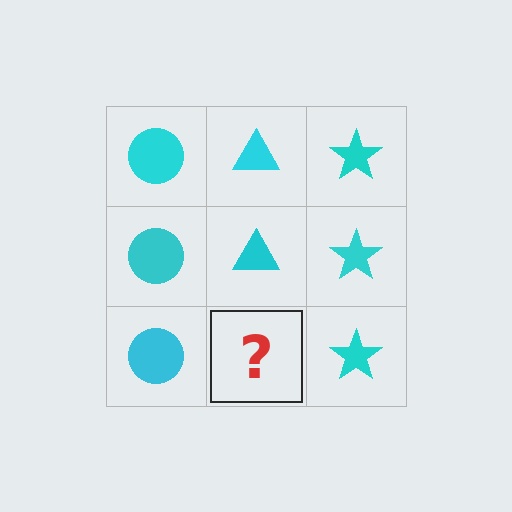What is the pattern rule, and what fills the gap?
The rule is that each column has a consistent shape. The gap should be filled with a cyan triangle.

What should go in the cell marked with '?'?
The missing cell should contain a cyan triangle.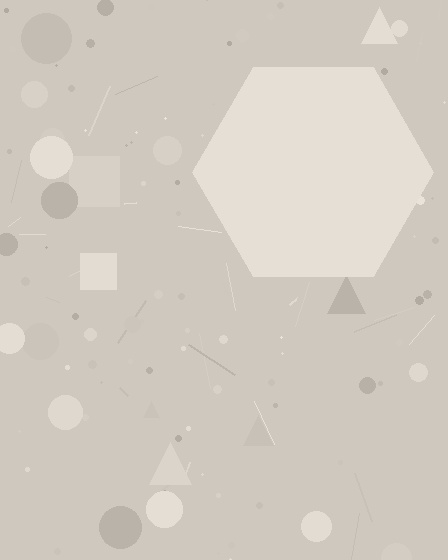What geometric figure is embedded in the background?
A hexagon is embedded in the background.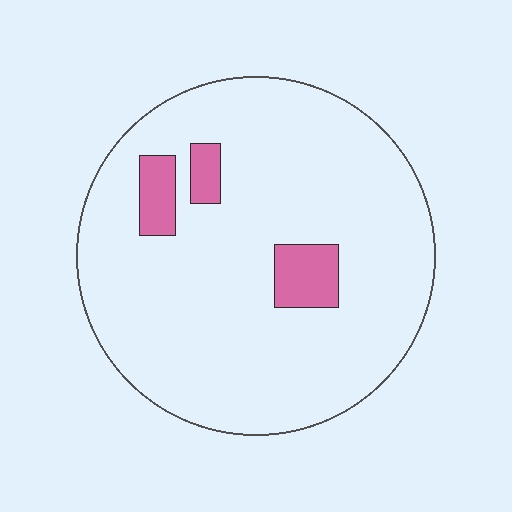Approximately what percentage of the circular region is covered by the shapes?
Approximately 10%.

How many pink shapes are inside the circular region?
3.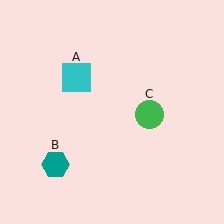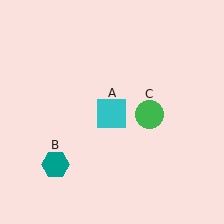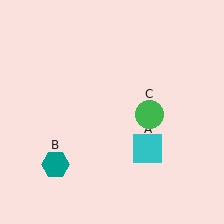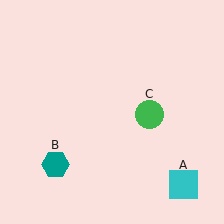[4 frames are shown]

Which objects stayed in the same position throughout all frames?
Teal hexagon (object B) and green circle (object C) remained stationary.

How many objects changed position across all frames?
1 object changed position: cyan square (object A).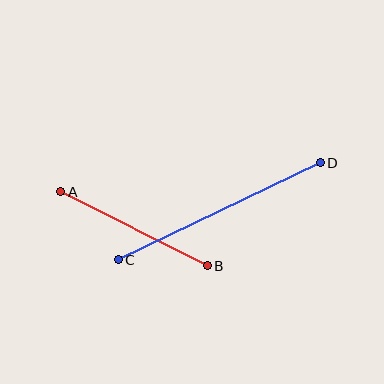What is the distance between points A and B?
The distance is approximately 164 pixels.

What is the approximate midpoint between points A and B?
The midpoint is at approximately (134, 229) pixels.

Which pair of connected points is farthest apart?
Points C and D are farthest apart.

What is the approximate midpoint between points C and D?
The midpoint is at approximately (219, 211) pixels.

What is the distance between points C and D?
The distance is approximately 225 pixels.